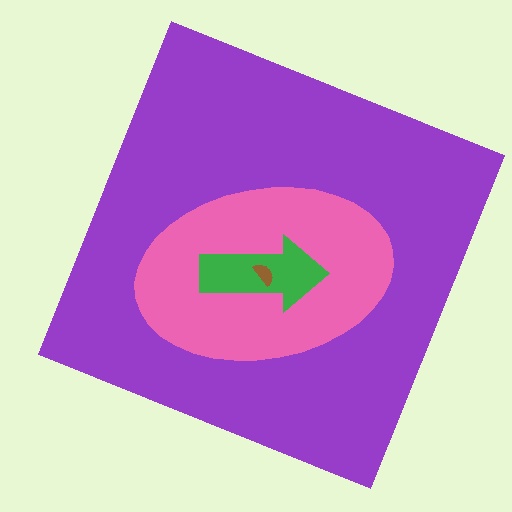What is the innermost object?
The brown semicircle.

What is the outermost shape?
The purple square.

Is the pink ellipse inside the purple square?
Yes.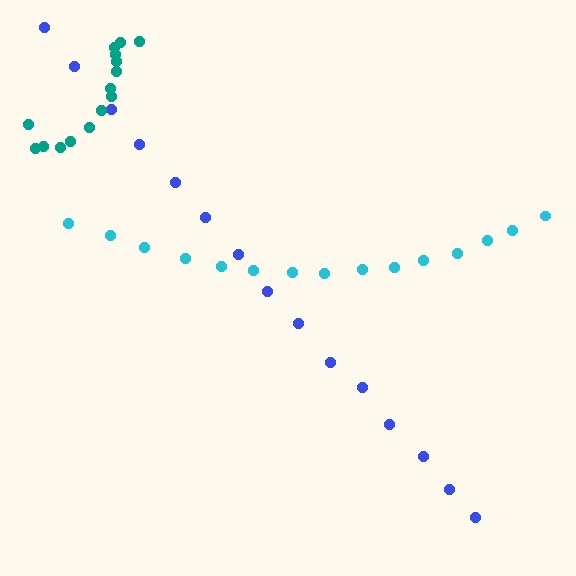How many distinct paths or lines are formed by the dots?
There are 3 distinct paths.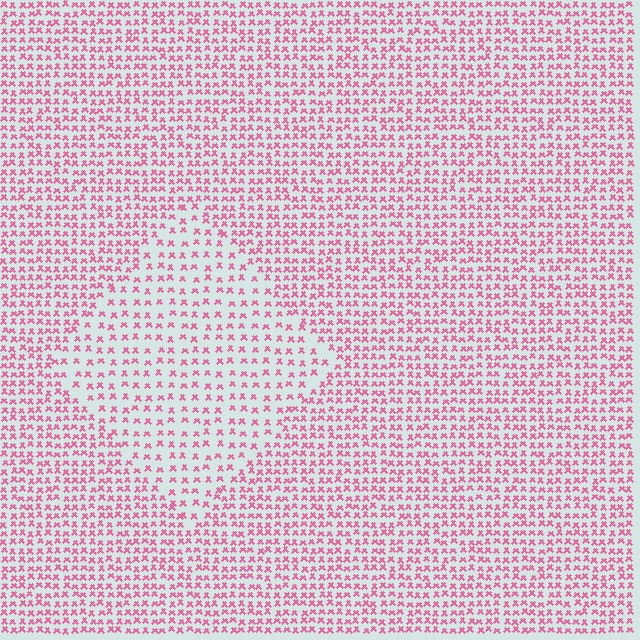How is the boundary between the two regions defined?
The boundary is defined by a change in element density (approximately 1.8x ratio). All elements are the same color, size, and shape.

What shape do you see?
I see a diamond.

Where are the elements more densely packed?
The elements are more densely packed outside the diamond boundary.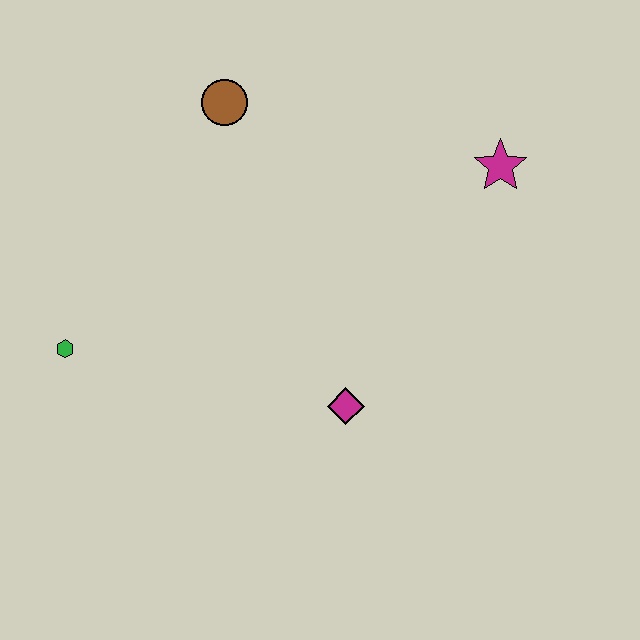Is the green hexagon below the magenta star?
Yes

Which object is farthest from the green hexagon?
The magenta star is farthest from the green hexagon.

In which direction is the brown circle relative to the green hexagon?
The brown circle is above the green hexagon.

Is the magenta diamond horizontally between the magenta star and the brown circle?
Yes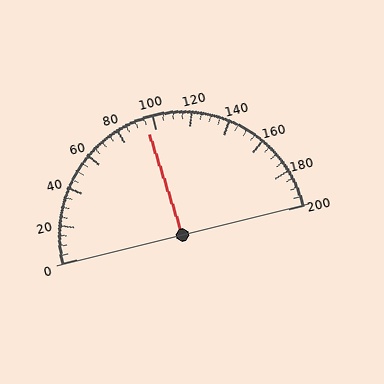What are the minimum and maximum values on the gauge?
The gauge ranges from 0 to 200.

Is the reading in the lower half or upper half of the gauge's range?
The reading is in the lower half of the range (0 to 200).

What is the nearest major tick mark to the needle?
The nearest major tick mark is 100.